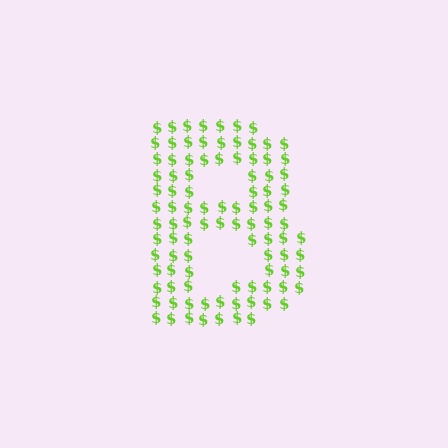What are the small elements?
The small elements are dollar signs.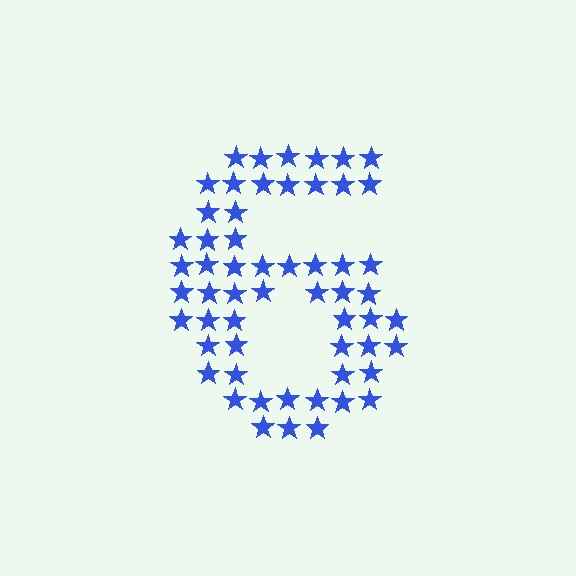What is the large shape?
The large shape is the digit 6.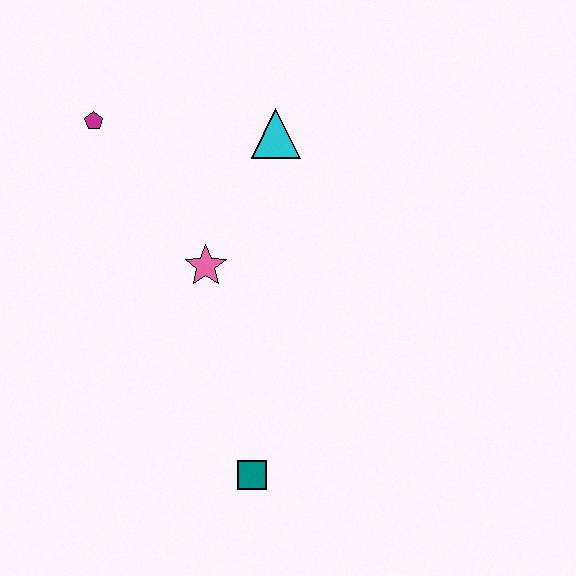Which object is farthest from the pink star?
The teal square is farthest from the pink star.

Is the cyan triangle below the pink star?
No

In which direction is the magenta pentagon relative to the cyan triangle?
The magenta pentagon is to the left of the cyan triangle.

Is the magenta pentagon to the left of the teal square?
Yes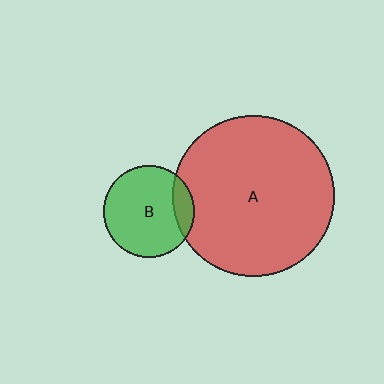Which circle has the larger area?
Circle A (red).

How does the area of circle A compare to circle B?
Approximately 3.1 times.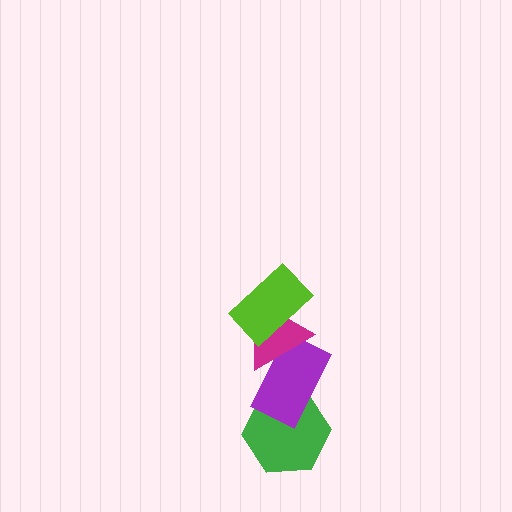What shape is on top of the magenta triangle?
The lime rectangle is on top of the magenta triangle.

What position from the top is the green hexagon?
The green hexagon is 4th from the top.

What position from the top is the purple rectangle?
The purple rectangle is 3rd from the top.